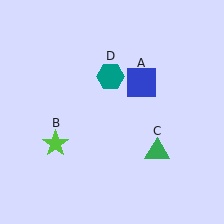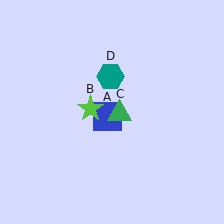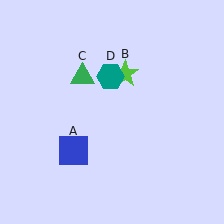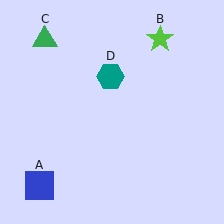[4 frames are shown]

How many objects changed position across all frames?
3 objects changed position: blue square (object A), lime star (object B), green triangle (object C).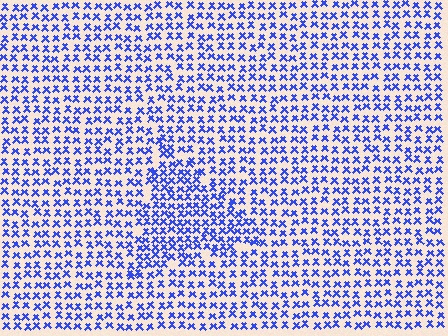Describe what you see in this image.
The image contains small blue elements arranged at two different densities. A triangle-shaped region is visible where the elements are more densely packed than the surrounding area.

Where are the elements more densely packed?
The elements are more densely packed inside the triangle boundary.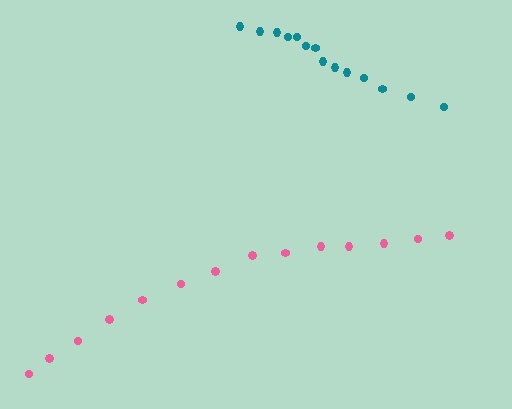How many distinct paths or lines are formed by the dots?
There are 2 distinct paths.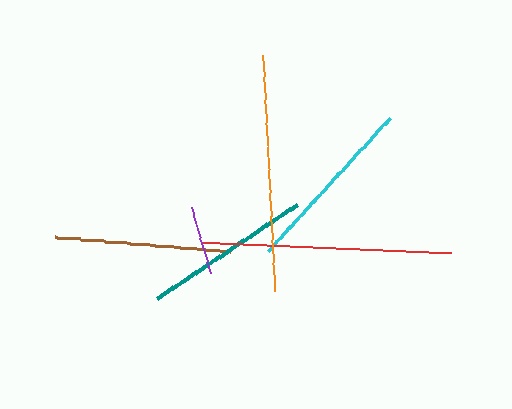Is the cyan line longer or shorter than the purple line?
The cyan line is longer than the purple line.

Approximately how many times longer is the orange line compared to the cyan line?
The orange line is approximately 1.3 times the length of the cyan line.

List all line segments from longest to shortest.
From longest to shortest: red, orange, cyan, brown, teal, purple.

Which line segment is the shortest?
The purple line is the shortest at approximately 68 pixels.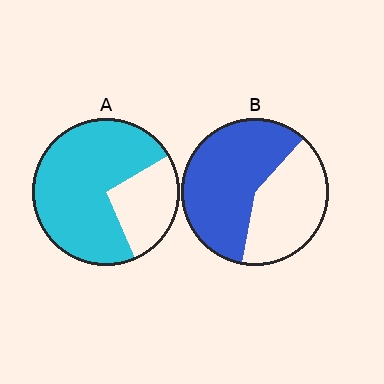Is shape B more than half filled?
Yes.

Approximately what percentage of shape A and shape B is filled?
A is approximately 75% and B is approximately 60%.